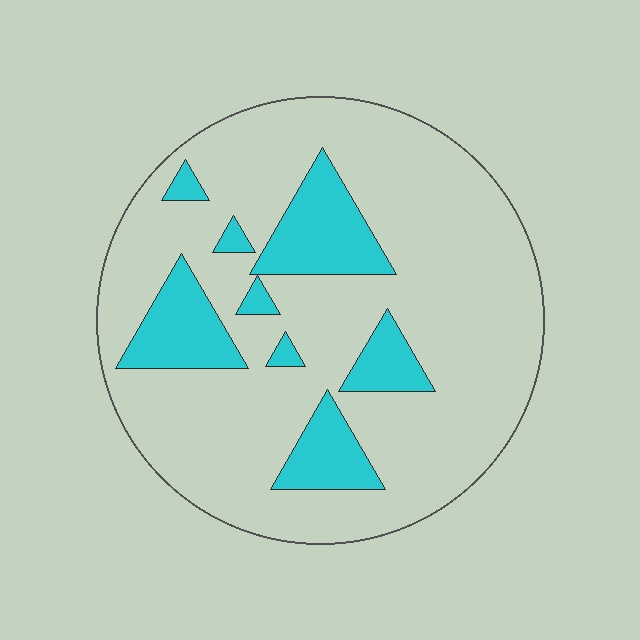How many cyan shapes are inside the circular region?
8.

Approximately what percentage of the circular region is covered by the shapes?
Approximately 20%.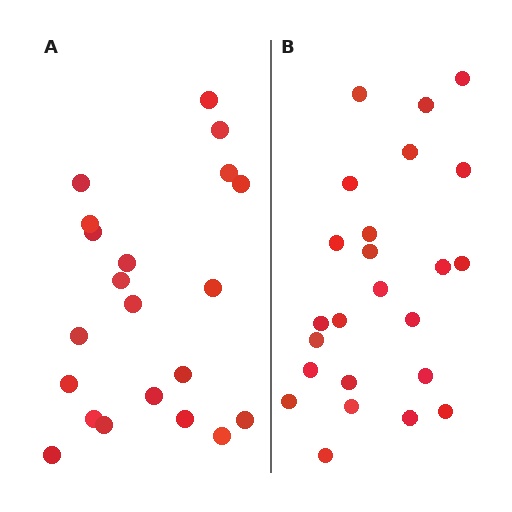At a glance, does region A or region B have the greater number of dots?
Region B (the right region) has more dots.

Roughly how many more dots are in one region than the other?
Region B has just a few more — roughly 2 or 3 more dots than region A.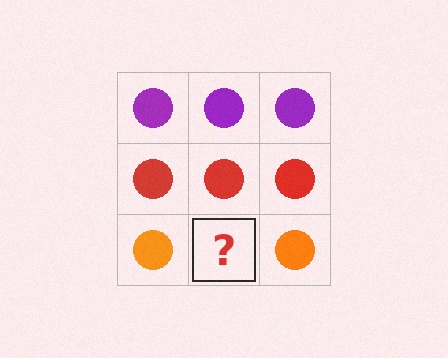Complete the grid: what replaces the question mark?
The question mark should be replaced with an orange circle.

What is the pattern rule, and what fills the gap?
The rule is that each row has a consistent color. The gap should be filled with an orange circle.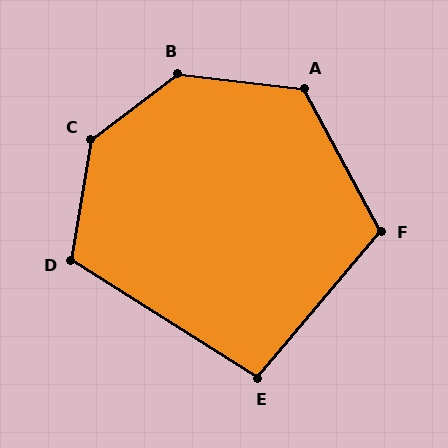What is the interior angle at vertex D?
Approximately 113 degrees (obtuse).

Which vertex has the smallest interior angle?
E, at approximately 98 degrees.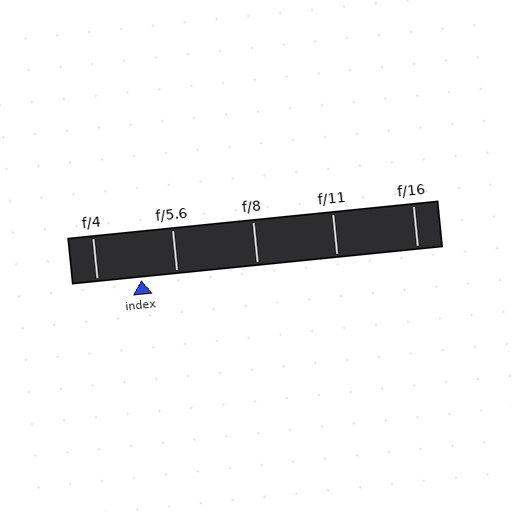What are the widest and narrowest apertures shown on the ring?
The widest aperture shown is f/4 and the narrowest is f/16.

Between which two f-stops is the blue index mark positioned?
The index mark is between f/4 and f/5.6.